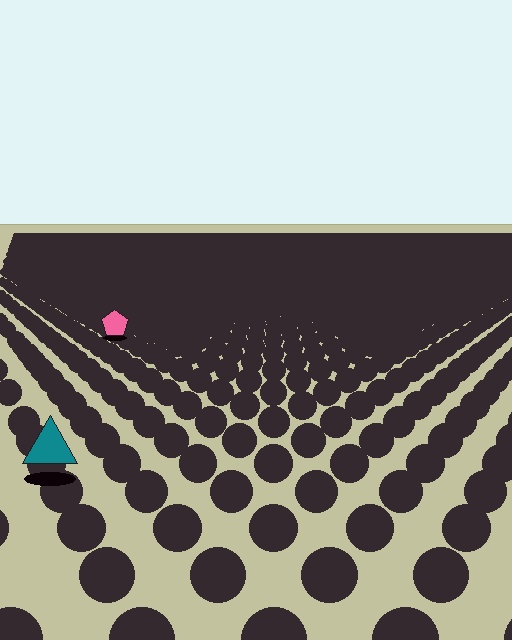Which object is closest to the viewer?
The teal triangle is closest. The texture marks near it are larger and more spread out.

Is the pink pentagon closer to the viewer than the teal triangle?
No. The teal triangle is closer — you can tell from the texture gradient: the ground texture is coarser near it.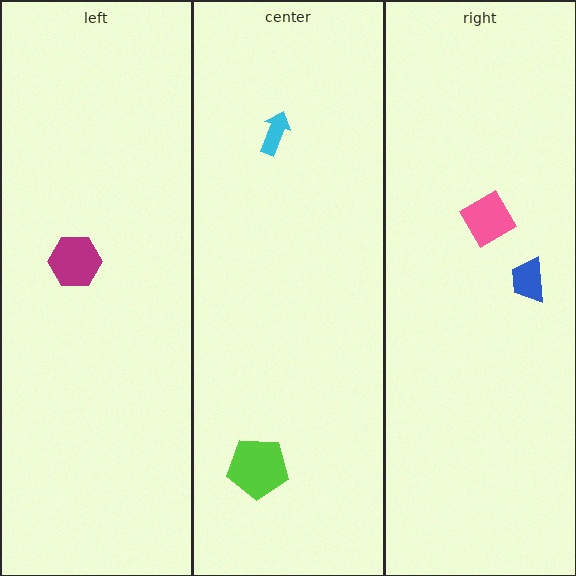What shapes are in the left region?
The magenta hexagon.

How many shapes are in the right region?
2.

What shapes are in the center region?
The lime pentagon, the cyan arrow.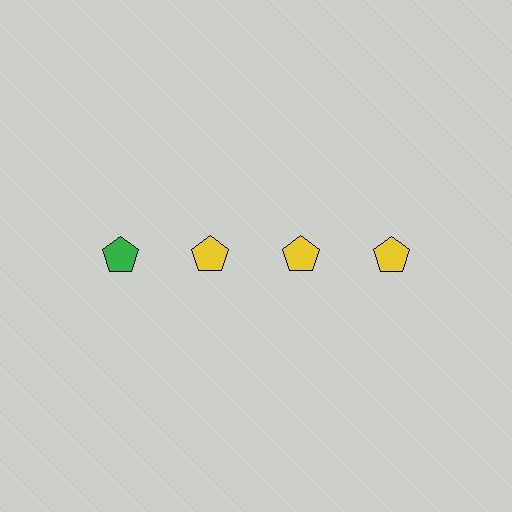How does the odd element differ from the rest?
It has a different color: green instead of yellow.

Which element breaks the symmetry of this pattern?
The green pentagon in the top row, leftmost column breaks the symmetry. All other shapes are yellow pentagons.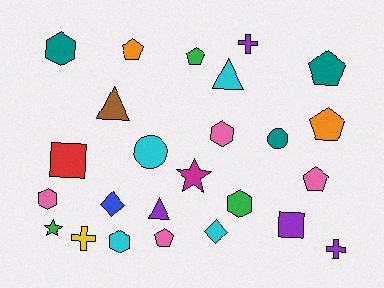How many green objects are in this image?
There are 3 green objects.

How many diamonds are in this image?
There are 2 diamonds.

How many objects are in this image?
There are 25 objects.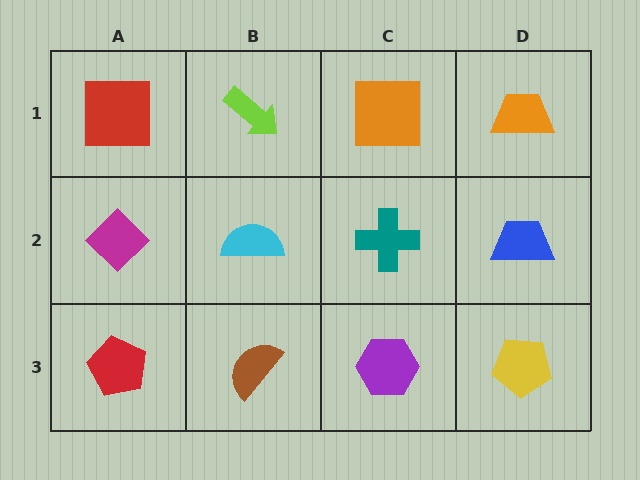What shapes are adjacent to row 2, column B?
A lime arrow (row 1, column B), a brown semicircle (row 3, column B), a magenta diamond (row 2, column A), a teal cross (row 2, column C).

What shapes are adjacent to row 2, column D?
An orange trapezoid (row 1, column D), a yellow pentagon (row 3, column D), a teal cross (row 2, column C).